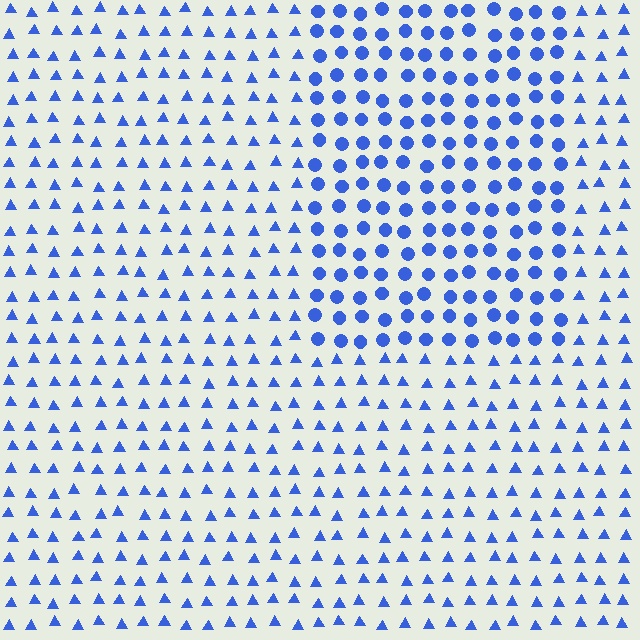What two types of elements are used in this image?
The image uses circles inside the rectangle region and triangles outside it.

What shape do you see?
I see a rectangle.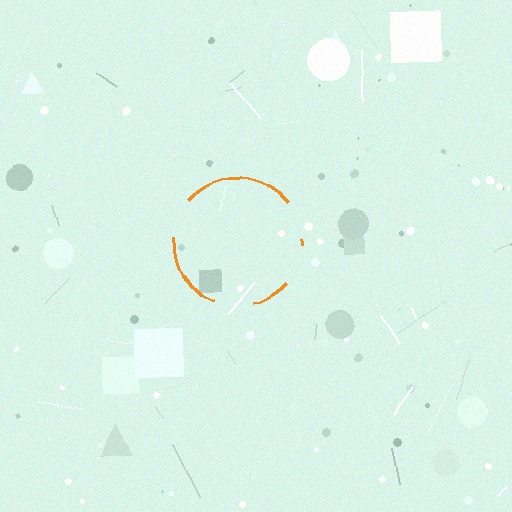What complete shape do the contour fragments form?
The contour fragments form a circle.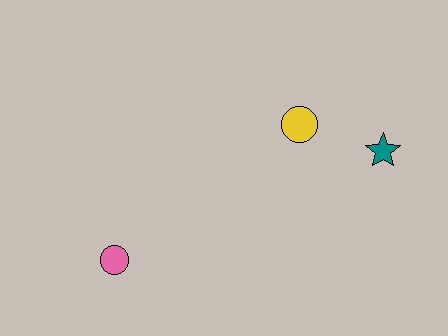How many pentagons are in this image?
There are no pentagons.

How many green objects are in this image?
There are no green objects.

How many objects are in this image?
There are 3 objects.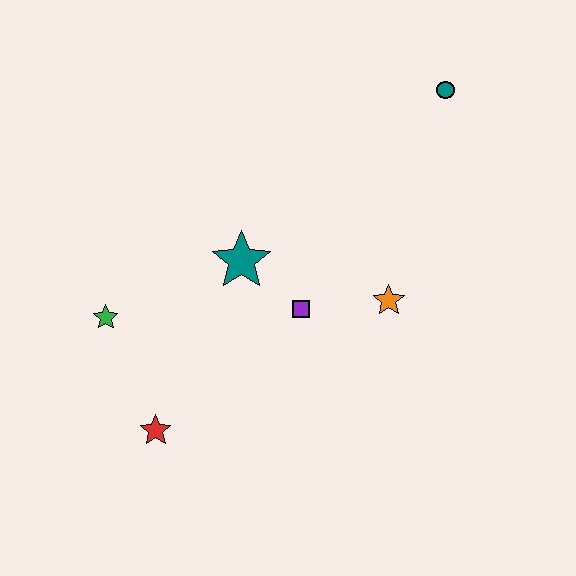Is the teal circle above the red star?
Yes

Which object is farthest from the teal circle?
The red star is farthest from the teal circle.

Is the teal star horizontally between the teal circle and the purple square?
No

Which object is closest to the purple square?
The teal star is closest to the purple square.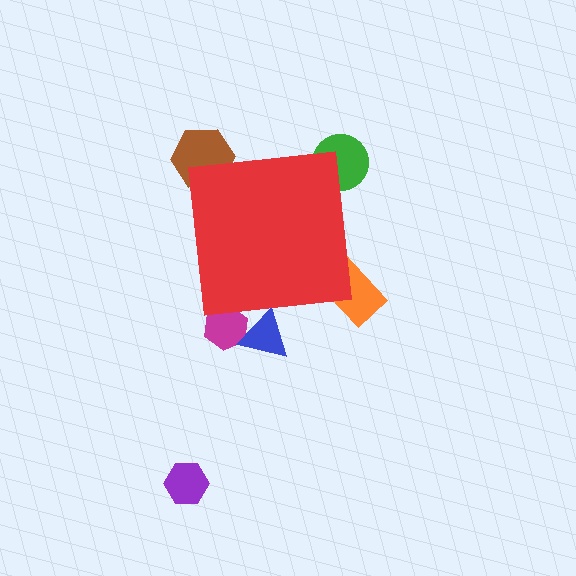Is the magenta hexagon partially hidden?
Yes, the magenta hexagon is partially hidden behind the red square.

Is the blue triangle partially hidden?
Yes, the blue triangle is partially hidden behind the red square.